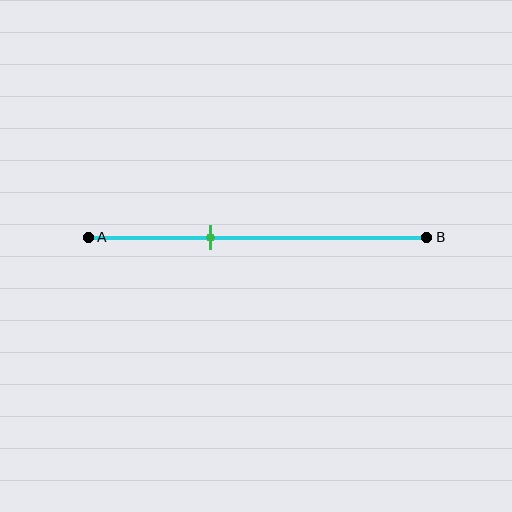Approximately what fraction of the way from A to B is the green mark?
The green mark is approximately 35% of the way from A to B.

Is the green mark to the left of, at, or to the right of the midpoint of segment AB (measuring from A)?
The green mark is to the left of the midpoint of segment AB.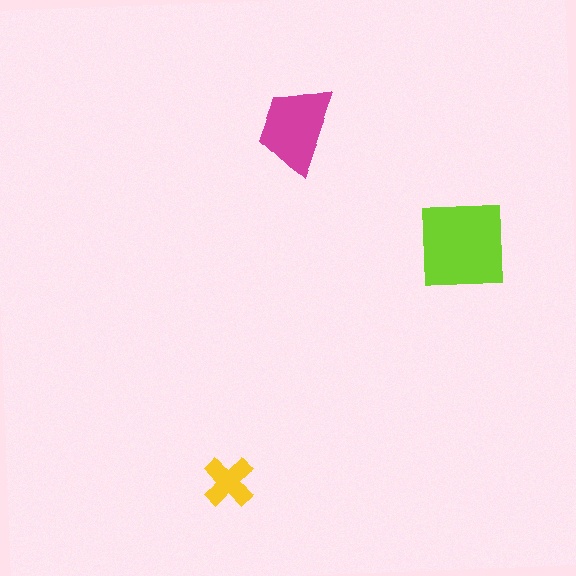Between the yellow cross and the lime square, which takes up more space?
The lime square.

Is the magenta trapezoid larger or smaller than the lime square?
Smaller.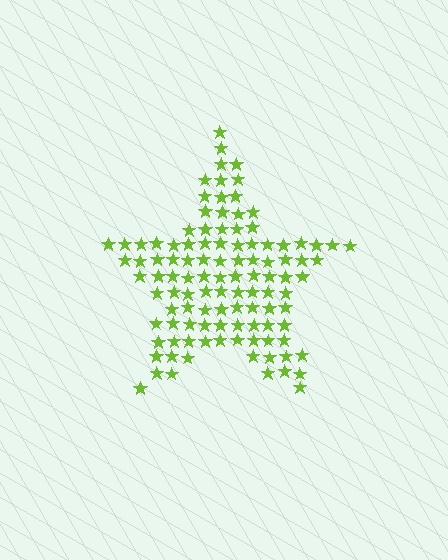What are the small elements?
The small elements are stars.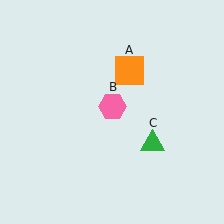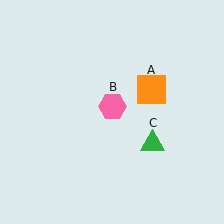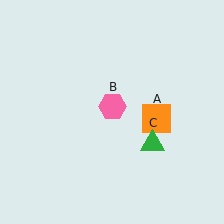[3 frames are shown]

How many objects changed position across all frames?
1 object changed position: orange square (object A).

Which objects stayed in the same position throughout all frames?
Pink hexagon (object B) and green triangle (object C) remained stationary.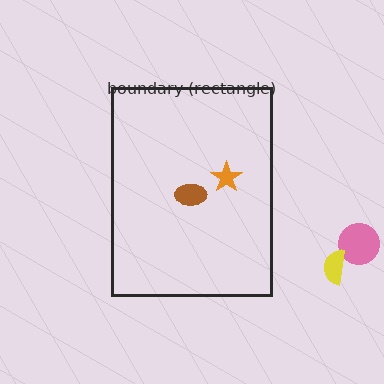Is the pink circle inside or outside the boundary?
Outside.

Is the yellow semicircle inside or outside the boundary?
Outside.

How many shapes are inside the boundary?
2 inside, 2 outside.